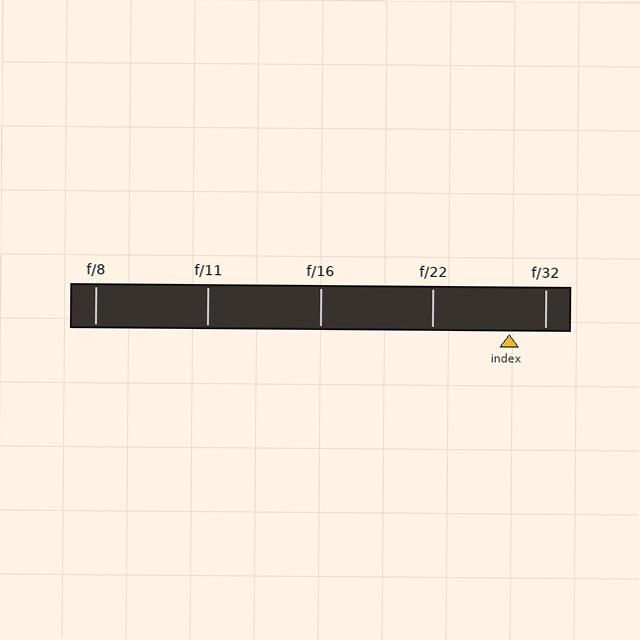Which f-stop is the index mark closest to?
The index mark is closest to f/32.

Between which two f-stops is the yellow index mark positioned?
The index mark is between f/22 and f/32.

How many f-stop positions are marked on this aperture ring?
There are 5 f-stop positions marked.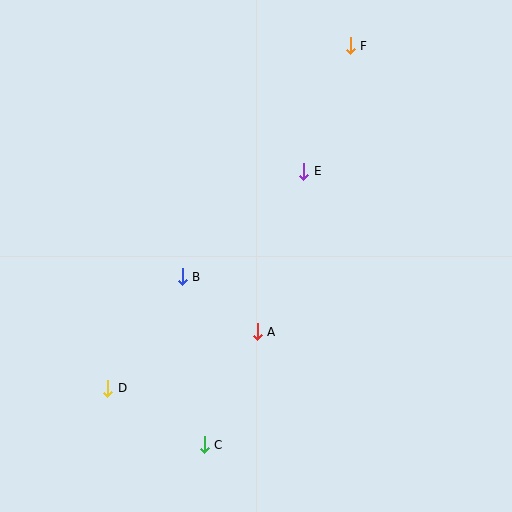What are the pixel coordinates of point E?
Point E is at (304, 171).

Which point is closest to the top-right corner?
Point F is closest to the top-right corner.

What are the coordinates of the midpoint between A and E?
The midpoint between A and E is at (281, 252).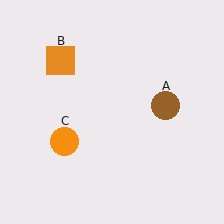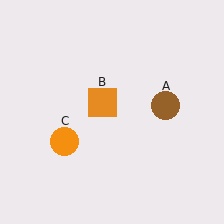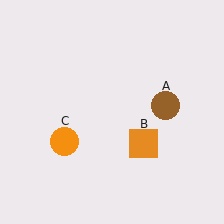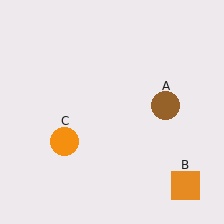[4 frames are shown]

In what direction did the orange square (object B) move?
The orange square (object B) moved down and to the right.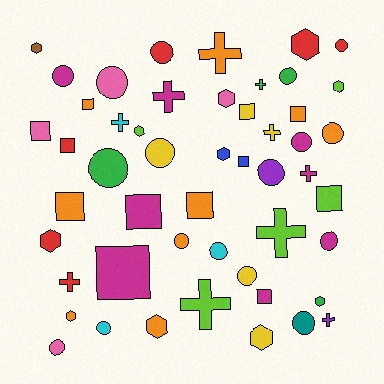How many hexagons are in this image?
There are 11 hexagons.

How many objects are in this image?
There are 50 objects.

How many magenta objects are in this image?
There are 8 magenta objects.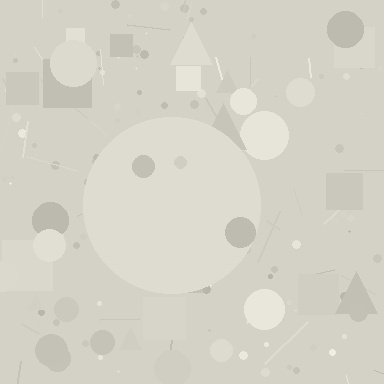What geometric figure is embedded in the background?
A circle is embedded in the background.